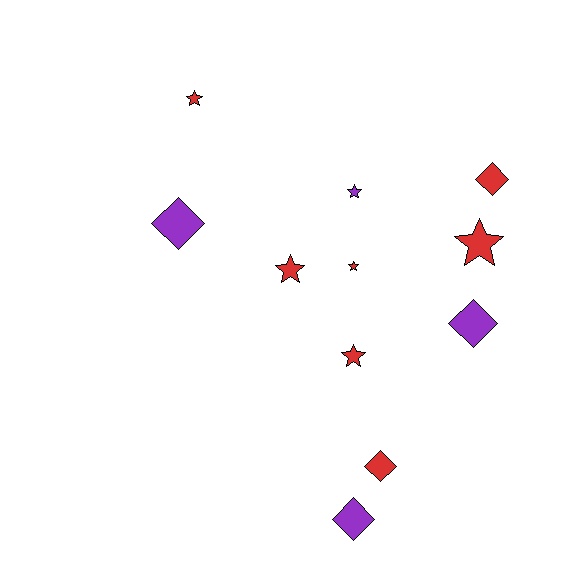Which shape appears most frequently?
Star, with 6 objects.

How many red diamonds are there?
There are 2 red diamonds.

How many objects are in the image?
There are 11 objects.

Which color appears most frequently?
Red, with 7 objects.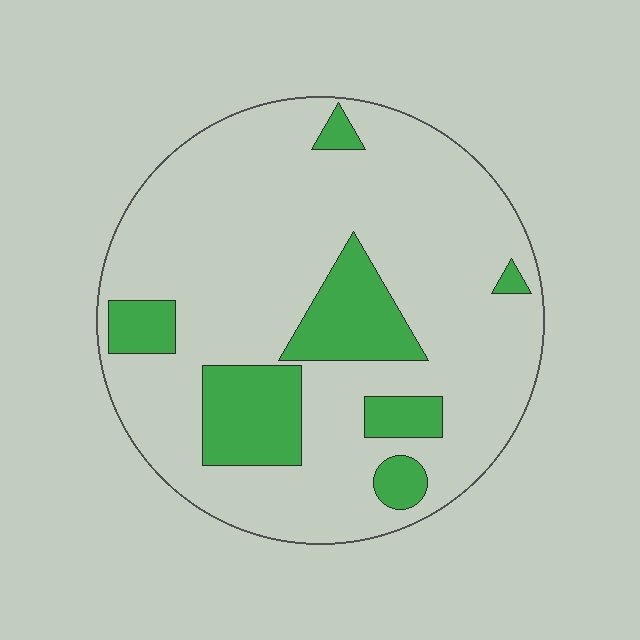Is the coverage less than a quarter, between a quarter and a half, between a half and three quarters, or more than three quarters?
Less than a quarter.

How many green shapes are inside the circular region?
7.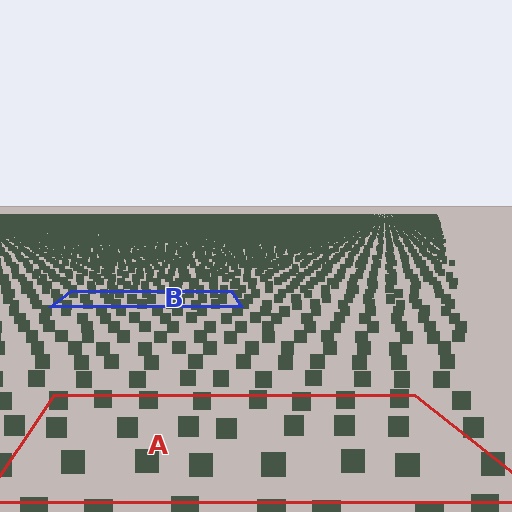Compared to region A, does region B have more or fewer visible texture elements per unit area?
Region B has more texture elements per unit area — they are packed more densely because it is farther away.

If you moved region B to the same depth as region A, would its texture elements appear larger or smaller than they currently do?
They would appear larger. At a closer depth, the same texture elements are projected at a bigger on-screen size.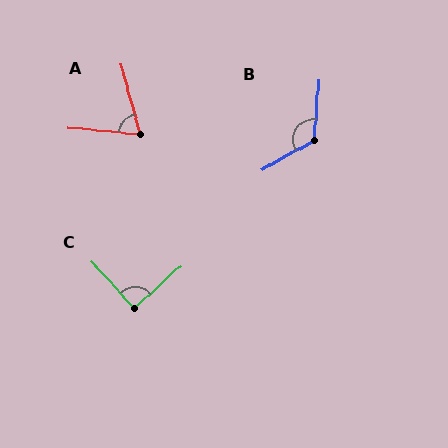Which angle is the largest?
B, at approximately 124 degrees.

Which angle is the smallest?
A, at approximately 69 degrees.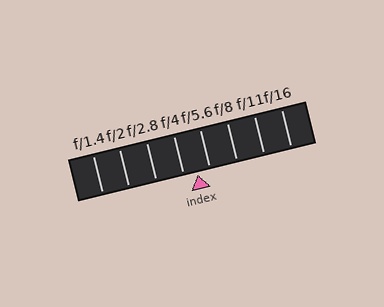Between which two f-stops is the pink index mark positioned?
The index mark is between f/4 and f/5.6.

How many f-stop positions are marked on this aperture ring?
There are 8 f-stop positions marked.